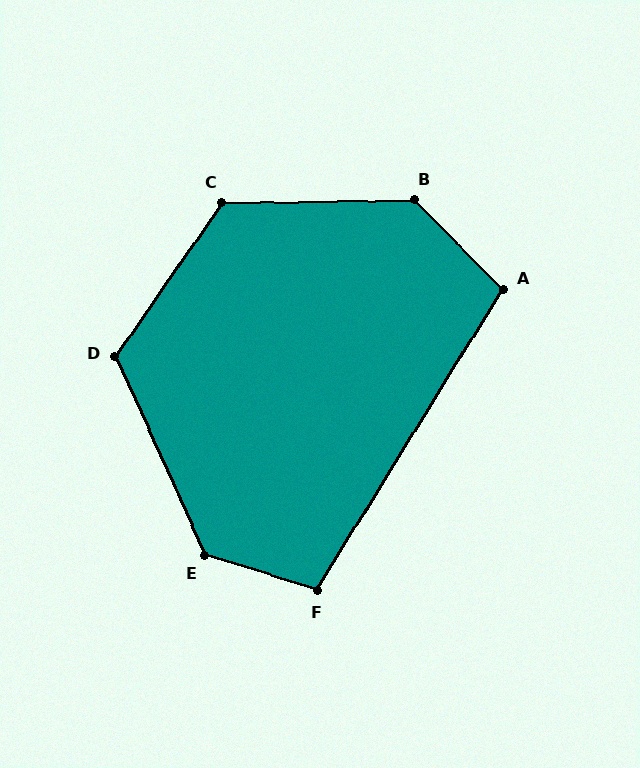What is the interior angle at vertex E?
Approximately 132 degrees (obtuse).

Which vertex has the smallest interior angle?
A, at approximately 103 degrees.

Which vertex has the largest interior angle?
B, at approximately 134 degrees.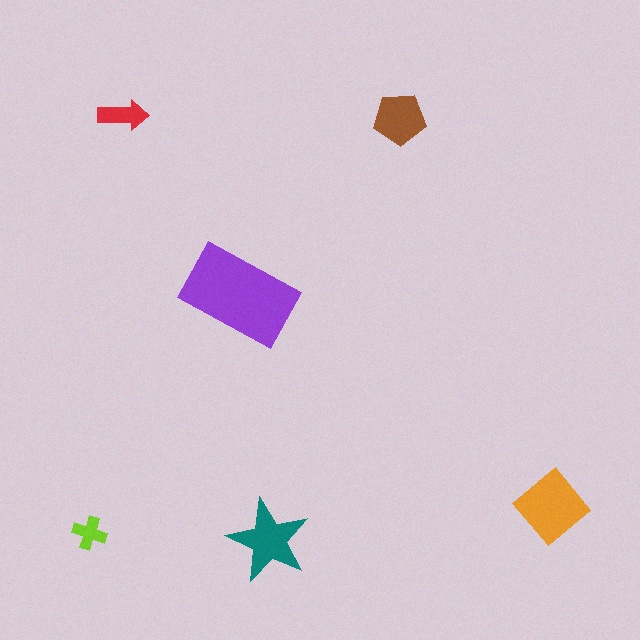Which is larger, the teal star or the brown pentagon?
The teal star.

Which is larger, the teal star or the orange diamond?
The orange diamond.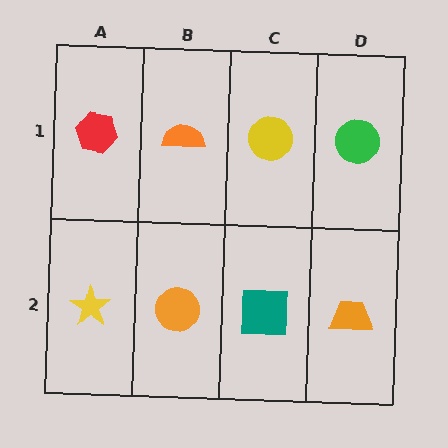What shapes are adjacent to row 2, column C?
A yellow circle (row 1, column C), an orange circle (row 2, column B), an orange trapezoid (row 2, column D).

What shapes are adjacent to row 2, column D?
A green circle (row 1, column D), a teal square (row 2, column C).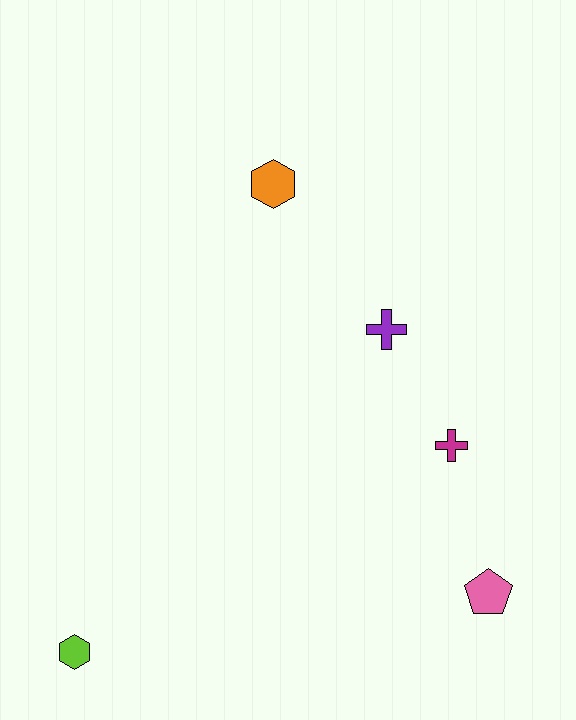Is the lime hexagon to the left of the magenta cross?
Yes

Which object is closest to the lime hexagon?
The pink pentagon is closest to the lime hexagon.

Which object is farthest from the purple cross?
The lime hexagon is farthest from the purple cross.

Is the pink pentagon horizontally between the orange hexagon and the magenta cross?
No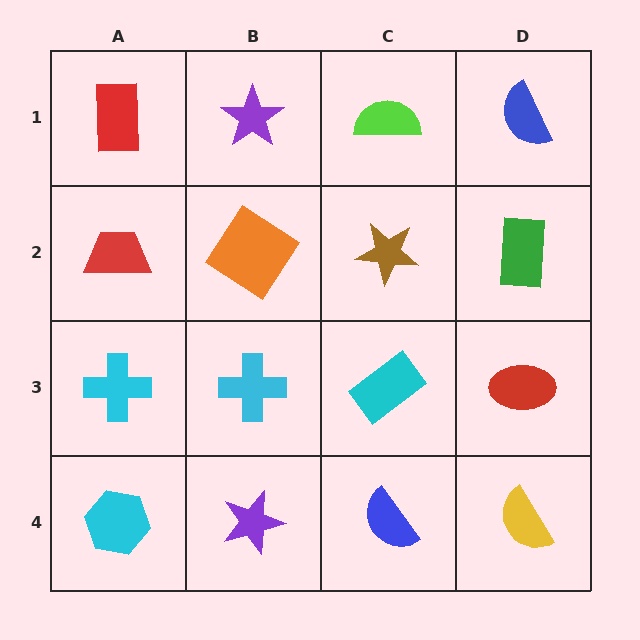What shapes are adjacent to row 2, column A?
A red rectangle (row 1, column A), a cyan cross (row 3, column A), an orange diamond (row 2, column B).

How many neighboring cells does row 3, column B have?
4.